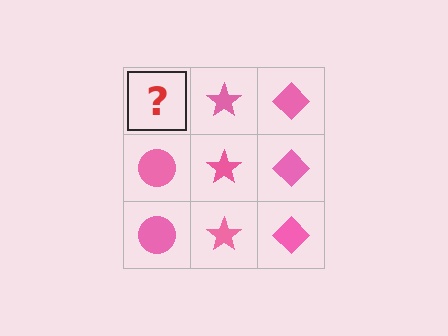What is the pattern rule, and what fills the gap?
The rule is that each column has a consistent shape. The gap should be filled with a pink circle.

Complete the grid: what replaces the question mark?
The question mark should be replaced with a pink circle.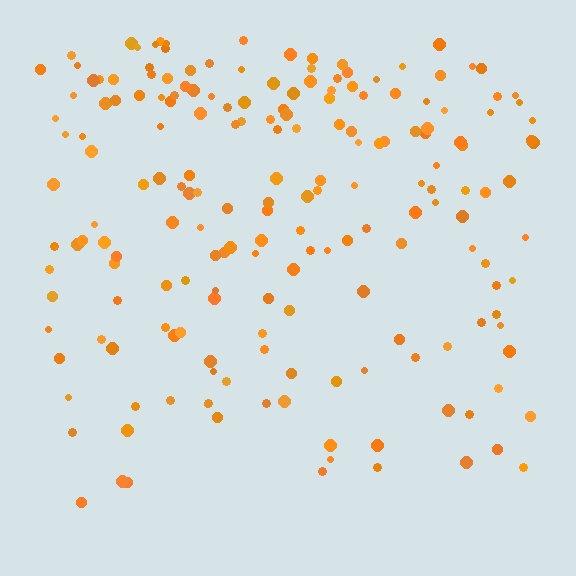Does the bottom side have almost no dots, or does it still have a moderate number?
Still a moderate number, just noticeably fewer than the top.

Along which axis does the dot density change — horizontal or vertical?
Vertical.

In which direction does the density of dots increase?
From bottom to top, with the top side densest.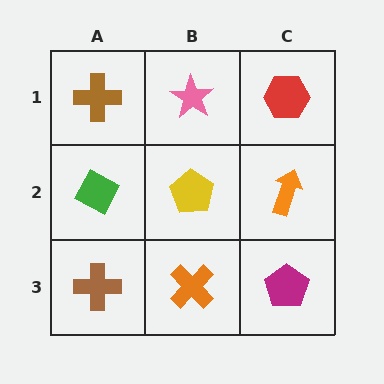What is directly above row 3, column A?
A green diamond.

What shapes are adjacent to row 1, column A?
A green diamond (row 2, column A), a pink star (row 1, column B).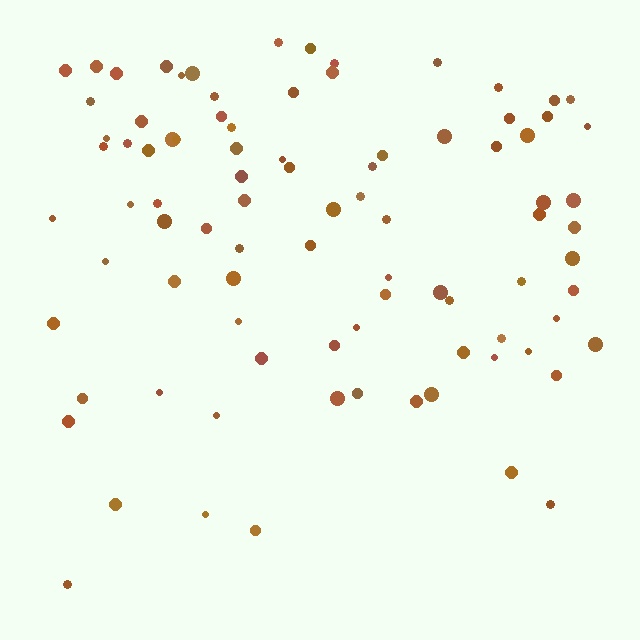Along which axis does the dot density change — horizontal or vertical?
Vertical.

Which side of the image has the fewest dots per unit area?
The bottom.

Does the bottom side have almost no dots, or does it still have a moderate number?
Still a moderate number, just noticeably fewer than the top.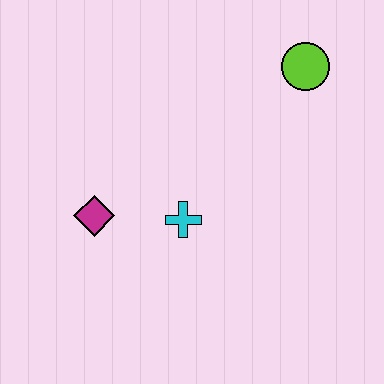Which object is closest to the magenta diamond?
The cyan cross is closest to the magenta diamond.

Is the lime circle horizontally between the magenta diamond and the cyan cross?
No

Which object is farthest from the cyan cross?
The lime circle is farthest from the cyan cross.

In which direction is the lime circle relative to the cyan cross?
The lime circle is above the cyan cross.